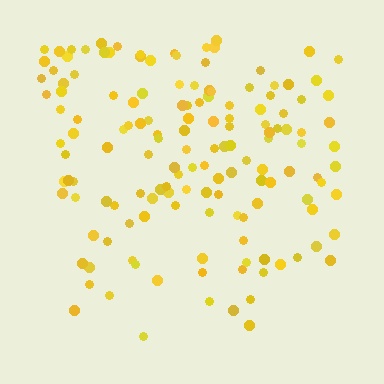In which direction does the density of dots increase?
From bottom to top, with the top side densest.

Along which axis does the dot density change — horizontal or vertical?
Vertical.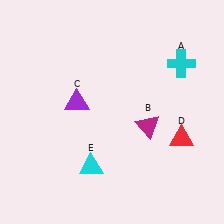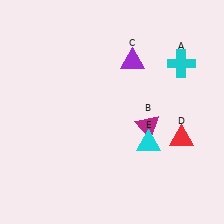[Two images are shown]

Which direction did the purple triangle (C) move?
The purple triangle (C) moved right.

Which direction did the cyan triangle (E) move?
The cyan triangle (E) moved right.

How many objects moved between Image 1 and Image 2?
2 objects moved between the two images.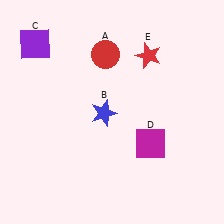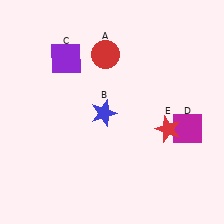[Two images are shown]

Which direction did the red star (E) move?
The red star (E) moved down.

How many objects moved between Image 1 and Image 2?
3 objects moved between the two images.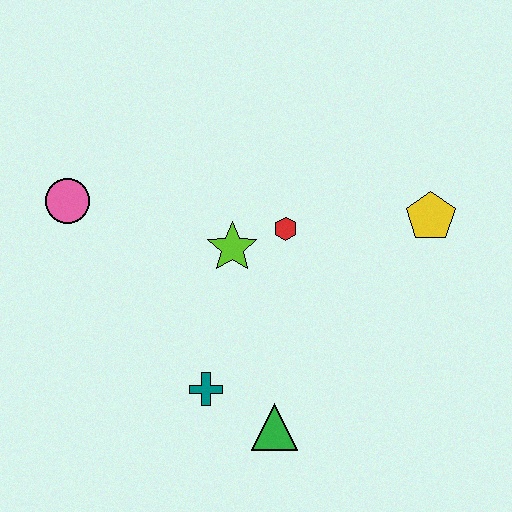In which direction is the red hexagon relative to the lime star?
The red hexagon is to the right of the lime star.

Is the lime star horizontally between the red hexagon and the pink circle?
Yes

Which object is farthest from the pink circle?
The yellow pentagon is farthest from the pink circle.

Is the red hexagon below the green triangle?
No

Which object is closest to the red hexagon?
The lime star is closest to the red hexagon.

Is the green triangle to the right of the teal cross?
Yes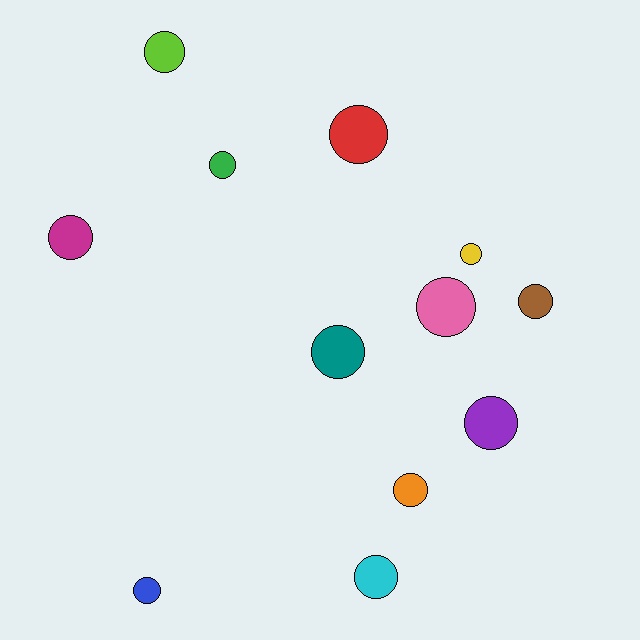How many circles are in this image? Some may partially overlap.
There are 12 circles.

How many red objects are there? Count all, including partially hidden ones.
There is 1 red object.